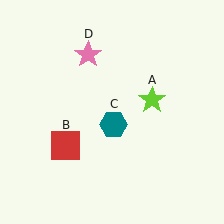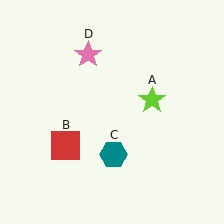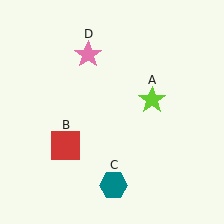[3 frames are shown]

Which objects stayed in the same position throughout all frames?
Lime star (object A) and red square (object B) and pink star (object D) remained stationary.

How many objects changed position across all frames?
1 object changed position: teal hexagon (object C).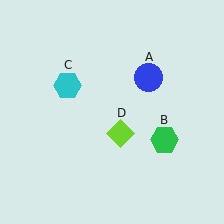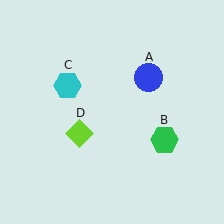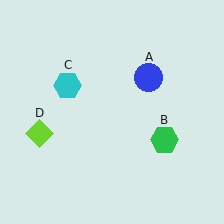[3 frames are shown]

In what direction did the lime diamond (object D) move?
The lime diamond (object D) moved left.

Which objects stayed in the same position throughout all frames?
Blue circle (object A) and green hexagon (object B) and cyan hexagon (object C) remained stationary.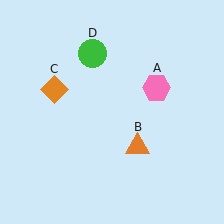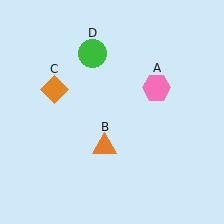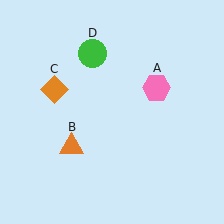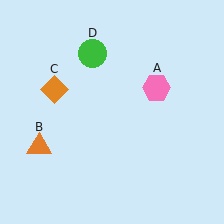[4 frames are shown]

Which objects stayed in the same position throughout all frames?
Pink hexagon (object A) and orange diamond (object C) and green circle (object D) remained stationary.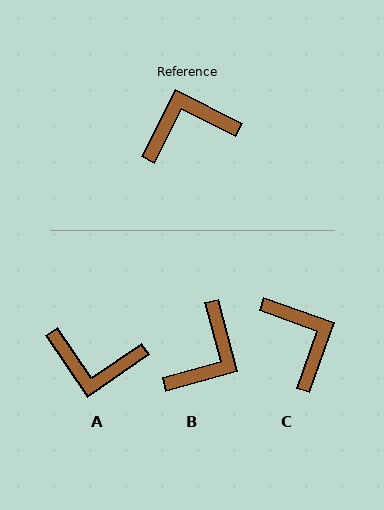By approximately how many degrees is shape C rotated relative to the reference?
Approximately 83 degrees clockwise.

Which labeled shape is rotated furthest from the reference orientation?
A, about 151 degrees away.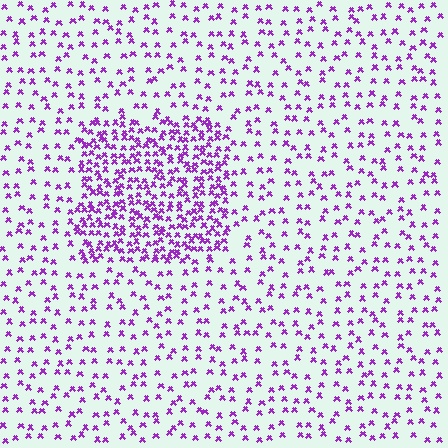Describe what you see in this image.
The image contains small purple elements arranged at two different densities. A rectangle-shaped region is visible where the elements are more densely packed than the surrounding area.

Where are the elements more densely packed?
The elements are more densely packed inside the rectangle boundary.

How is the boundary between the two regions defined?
The boundary is defined by a change in element density (approximately 2.5x ratio). All elements are the same color, size, and shape.